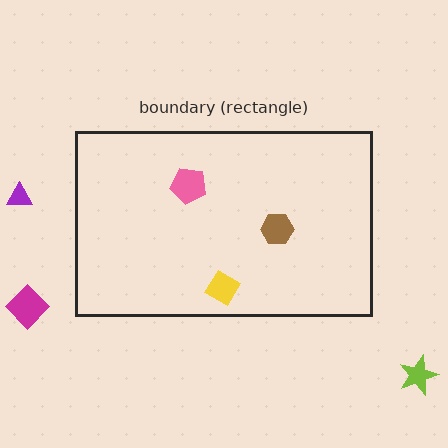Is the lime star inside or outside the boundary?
Outside.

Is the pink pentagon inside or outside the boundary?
Inside.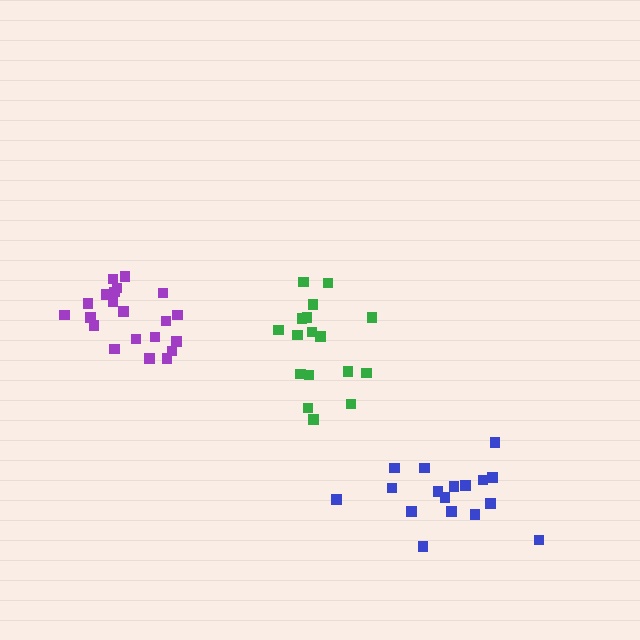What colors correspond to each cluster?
The clusters are colored: green, purple, blue.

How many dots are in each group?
Group 1: 17 dots, Group 2: 21 dots, Group 3: 17 dots (55 total).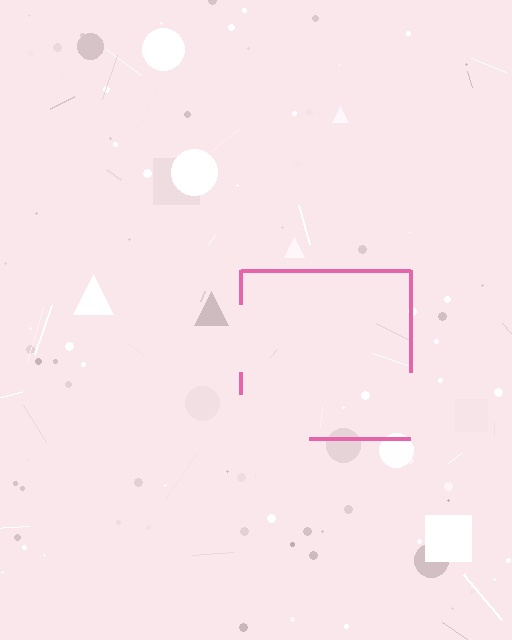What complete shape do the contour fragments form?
The contour fragments form a square.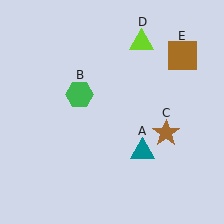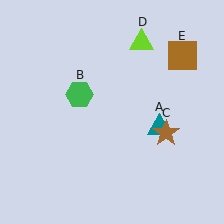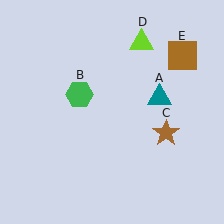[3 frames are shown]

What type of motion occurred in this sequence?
The teal triangle (object A) rotated counterclockwise around the center of the scene.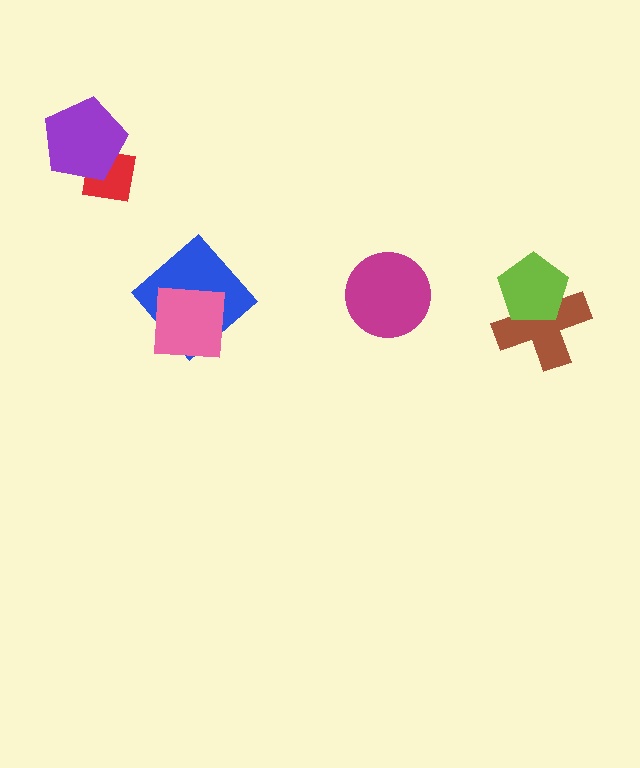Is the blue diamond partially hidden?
Yes, it is partially covered by another shape.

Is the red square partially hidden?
Yes, it is partially covered by another shape.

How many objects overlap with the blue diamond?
1 object overlaps with the blue diamond.